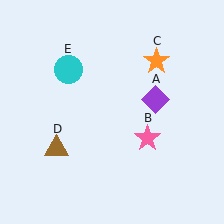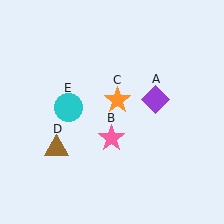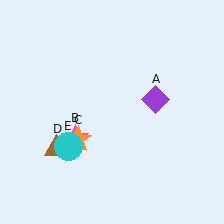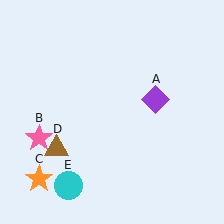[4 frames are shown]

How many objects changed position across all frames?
3 objects changed position: pink star (object B), orange star (object C), cyan circle (object E).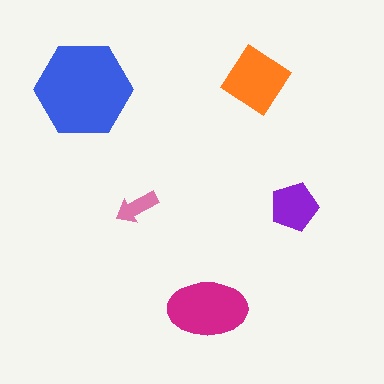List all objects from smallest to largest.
The pink arrow, the purple pentagon, the orange diamond, the magenta ellipse, the blue hexagon.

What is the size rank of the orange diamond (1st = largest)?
3rd.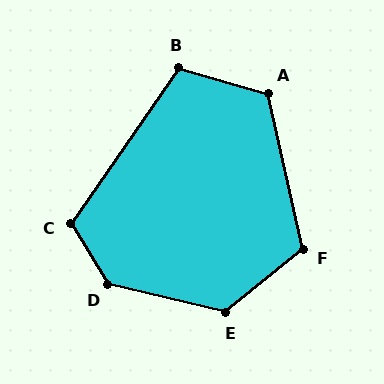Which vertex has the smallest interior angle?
B, at approximately 109 degrees.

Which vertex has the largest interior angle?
D, at approximately 135 degrees.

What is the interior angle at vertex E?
Approximately 127 degrees (obtuse).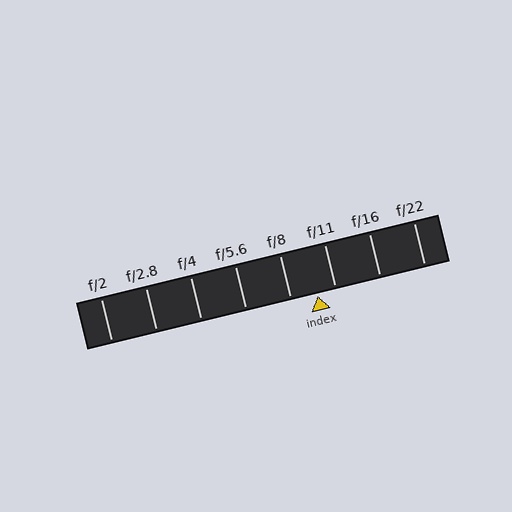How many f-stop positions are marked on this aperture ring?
There are 8 f-stop positions marked.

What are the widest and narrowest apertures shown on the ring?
The widest aperture shown is f/2 and the narrowest is f/22.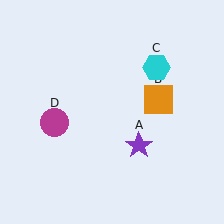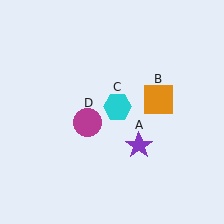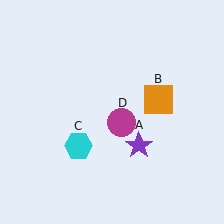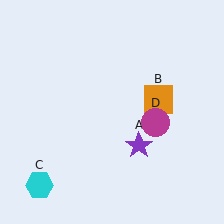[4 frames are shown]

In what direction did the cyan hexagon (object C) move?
The cyan hexagon (object C) moved down and to the left.